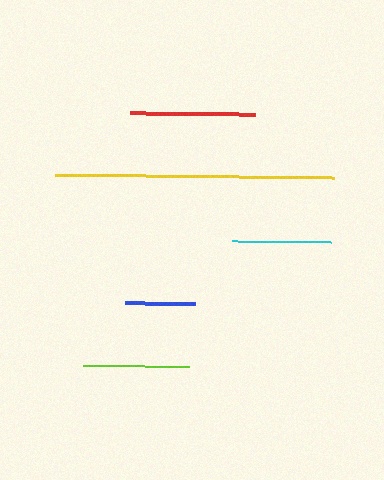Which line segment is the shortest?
The blue line is the shortest at approximately 69 pixels.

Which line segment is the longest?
The yellow line is the longest at approximately 279 pixels.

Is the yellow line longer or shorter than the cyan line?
The yellow line is longer than the cyan line.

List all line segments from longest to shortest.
From longest to shortest: yellow, red, lime, cyan, blue.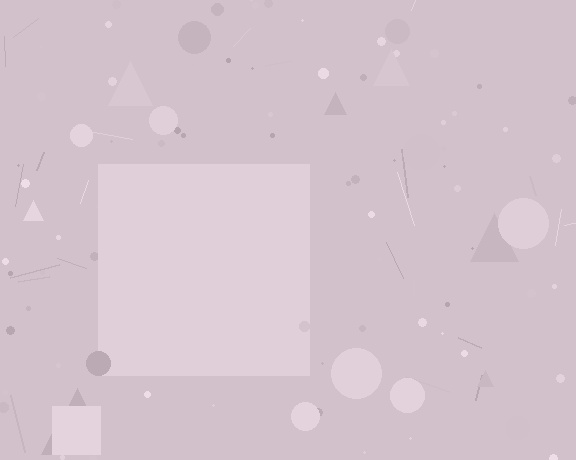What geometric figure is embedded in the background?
A square is embedded in the background.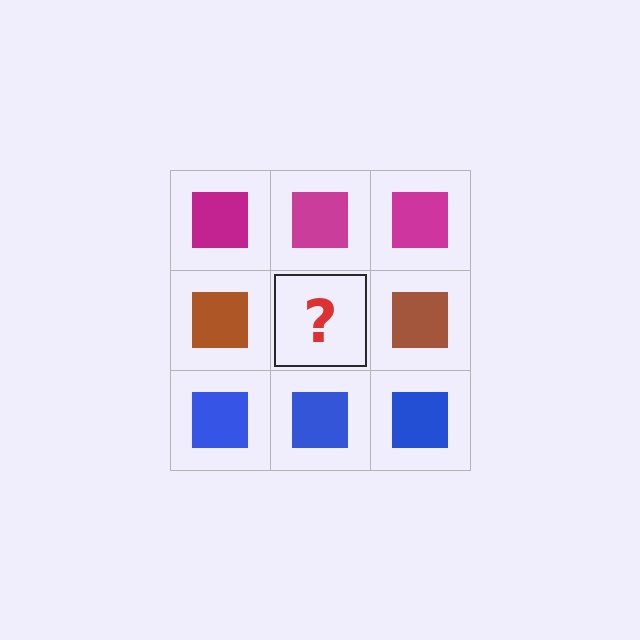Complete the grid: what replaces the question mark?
The question mark should be replaced with a brown square.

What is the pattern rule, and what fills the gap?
The rule is that each row has a consistent color. The gap should be filled with a brown square.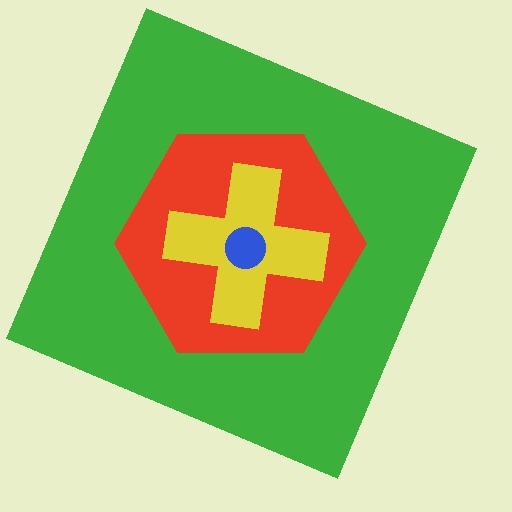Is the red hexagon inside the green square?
Yes.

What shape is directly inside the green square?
The red hexagon.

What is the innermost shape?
The blue circle.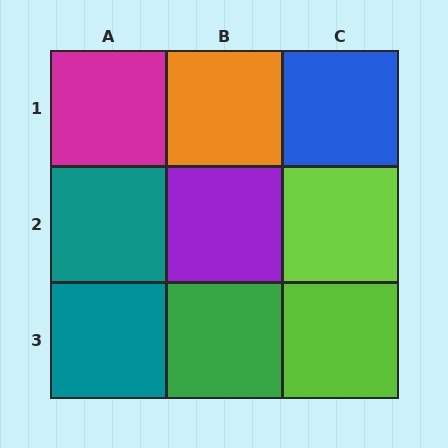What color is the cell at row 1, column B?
Orange.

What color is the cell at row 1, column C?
Blue.